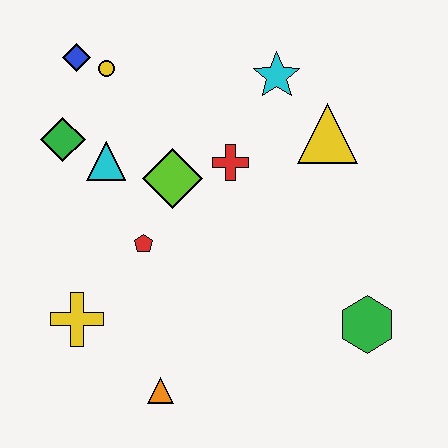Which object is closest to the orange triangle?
The yellow cross is closest to the orange triangle.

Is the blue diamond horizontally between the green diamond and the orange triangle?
Yes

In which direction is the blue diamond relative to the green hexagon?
The blue diamond is to the left of the green hexagon.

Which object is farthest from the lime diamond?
The green hexagon is farthest from the lime diamond.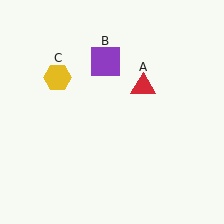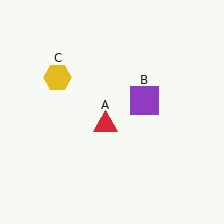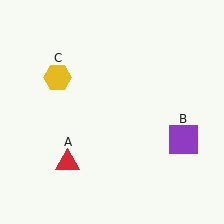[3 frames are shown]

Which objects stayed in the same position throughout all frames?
Yellow hexagon (object C) remained stationary.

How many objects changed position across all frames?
2 objects changed position: red triangle (object A), purple square (object B).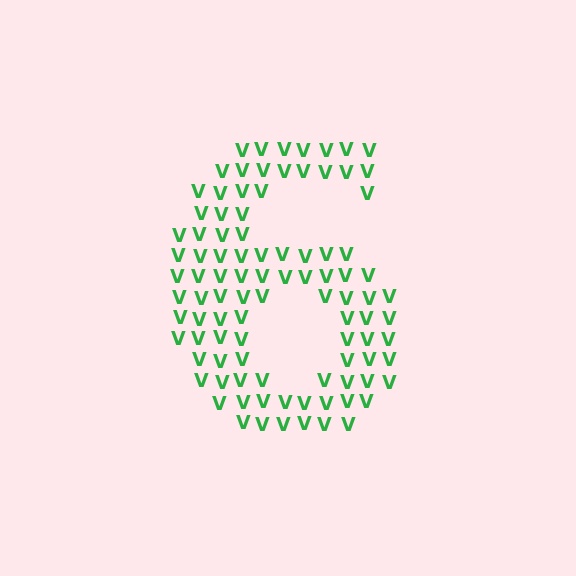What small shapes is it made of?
It is made of small letter V's.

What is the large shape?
The large shape is the digit 6.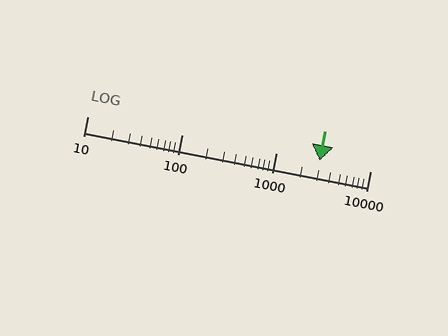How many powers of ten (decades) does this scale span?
The scale spans 3 decades, from 10 to 10000.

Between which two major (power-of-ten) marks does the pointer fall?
The pointer is between 1000 and 10000.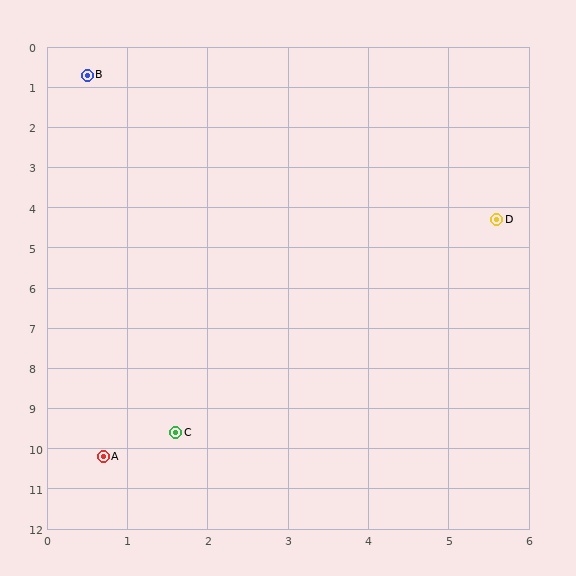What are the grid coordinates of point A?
Point A is at approximately (0.7, 10.2).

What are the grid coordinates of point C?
Point C is at approximately (1.6, 9.6).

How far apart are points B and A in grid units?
Points B and A are about 9.5 grid units apart.